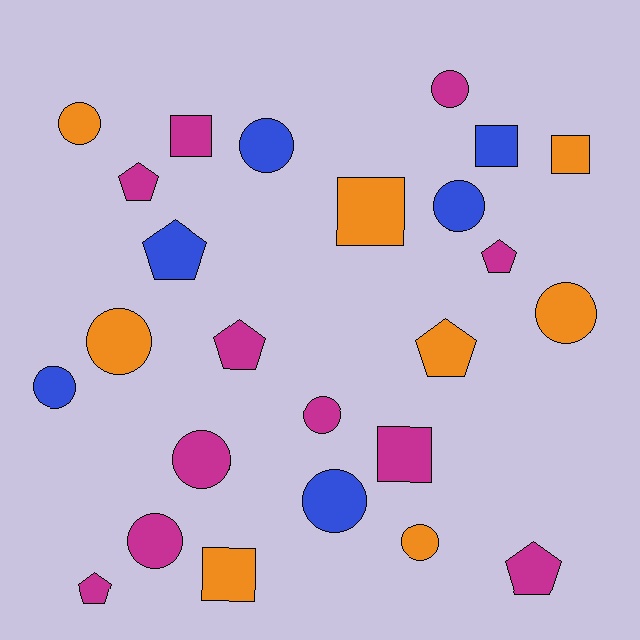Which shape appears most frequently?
Circle, with 12 objects.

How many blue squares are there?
There is 1 blue square.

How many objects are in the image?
There are 25 objects.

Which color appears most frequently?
Magenta, with 11 objects.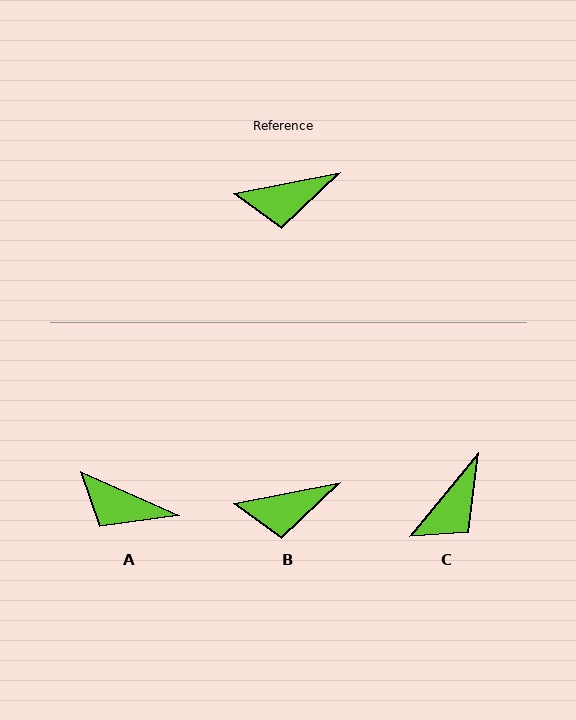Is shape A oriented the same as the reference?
No, it is off by about 35 degrees.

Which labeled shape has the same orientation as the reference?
B.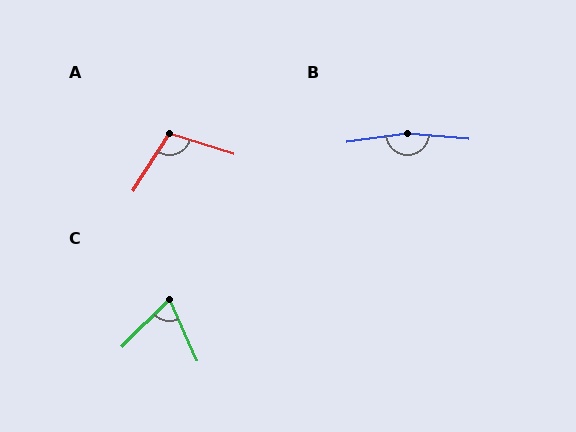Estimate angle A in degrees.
Approximately 105 degrees.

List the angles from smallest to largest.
C (69°), A (105°), B (167°).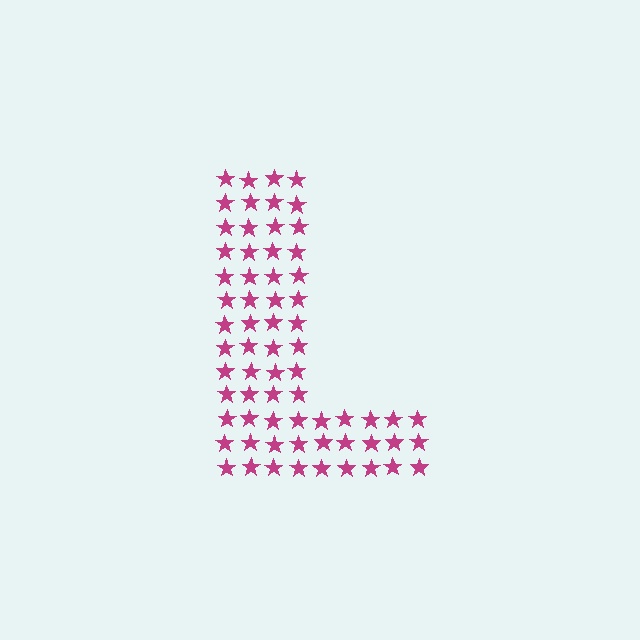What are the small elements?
The small elements are stars.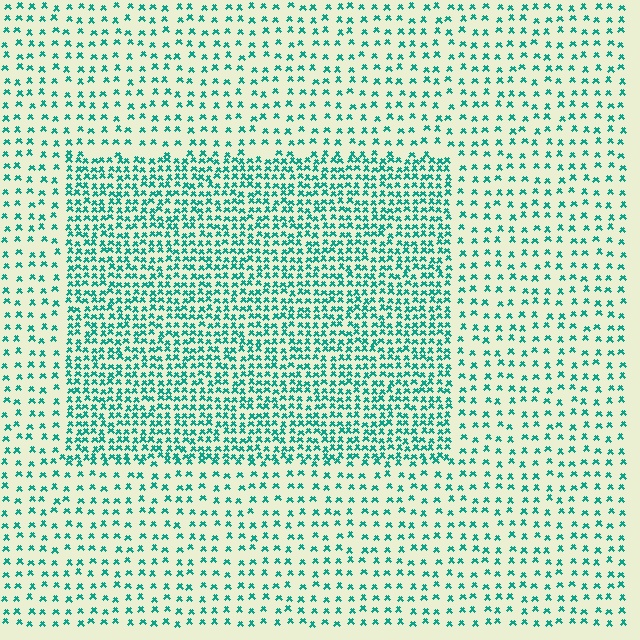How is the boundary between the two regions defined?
The boundary is defined by a change in element density (approximately 2.2x ratio). All elements are the same color, size, and shape.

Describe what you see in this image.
The image contains small teal elements arranged at two different densities. A rectangle-shaped region is visible where the elements are more densely packed than the surrounding area.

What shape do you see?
I see a rectangle.